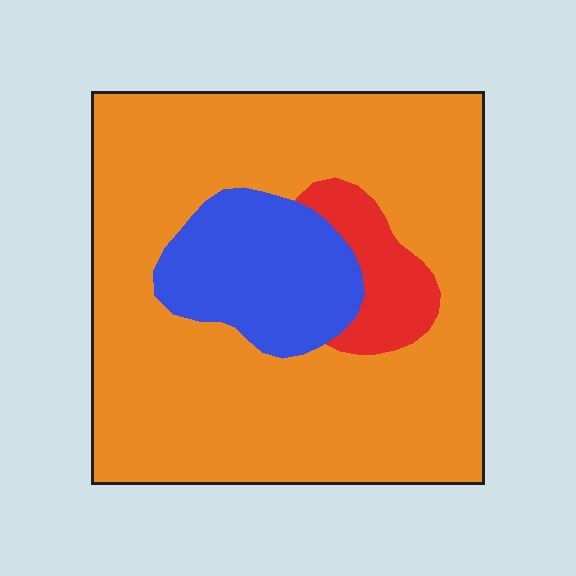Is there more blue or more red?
Blue.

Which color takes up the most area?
Orange, at roughly 75%.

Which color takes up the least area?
Red, at roughly 10%.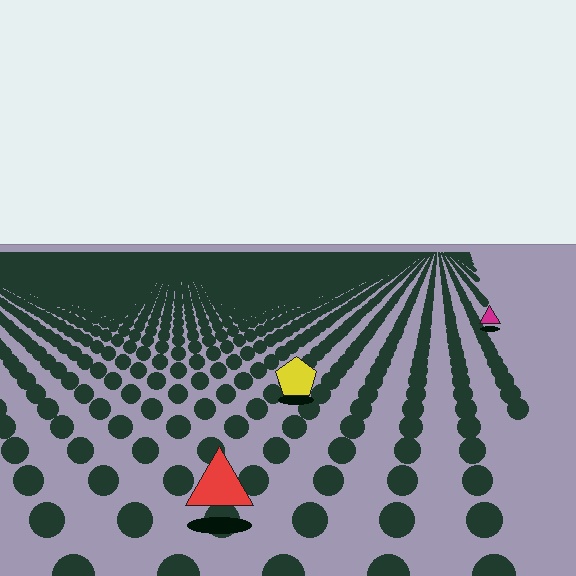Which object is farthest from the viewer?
The magenta triangle is farthest from the viewer. It appears smaller and the ground texture around it is denser.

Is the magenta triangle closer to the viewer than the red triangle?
No. The red triangle is closer — you can tell from the texture gradient: the ground texture is coarser near it.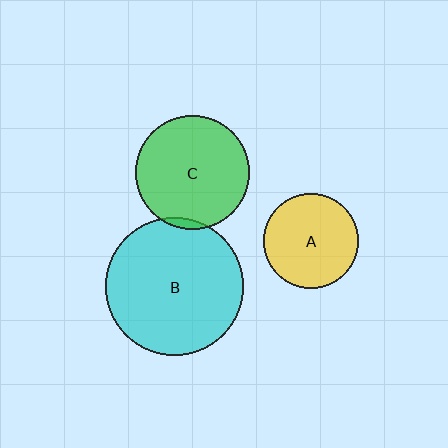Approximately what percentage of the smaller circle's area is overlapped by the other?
Approximately 5%.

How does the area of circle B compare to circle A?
Approximately 2.1 times.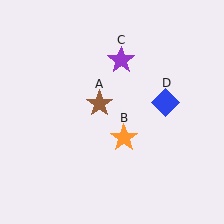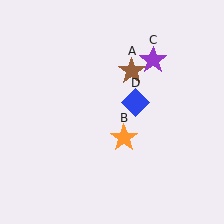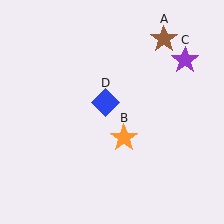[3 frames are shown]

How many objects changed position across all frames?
3 objects changed position: brown star (object A), purple star (object C), blue diamond (object D).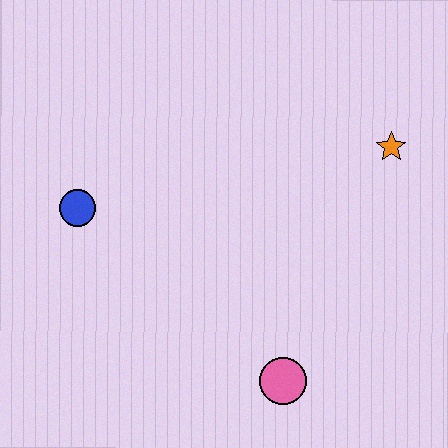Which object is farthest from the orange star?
The blue circle is farthest from the orange star.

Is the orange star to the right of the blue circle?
Yes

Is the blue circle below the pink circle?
No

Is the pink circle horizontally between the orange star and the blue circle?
Yes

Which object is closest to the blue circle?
The pink circle is closest to the blue circle.